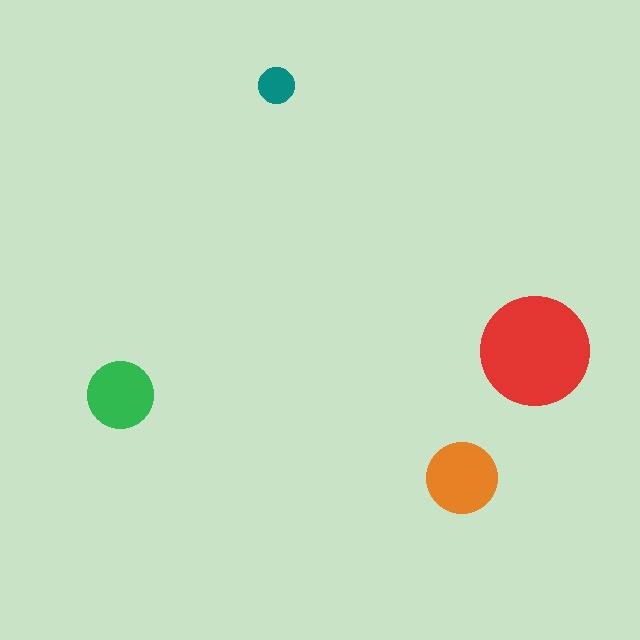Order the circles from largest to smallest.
the red one, the orange one, the green one, the teal one.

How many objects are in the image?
There are 4 objects in the image.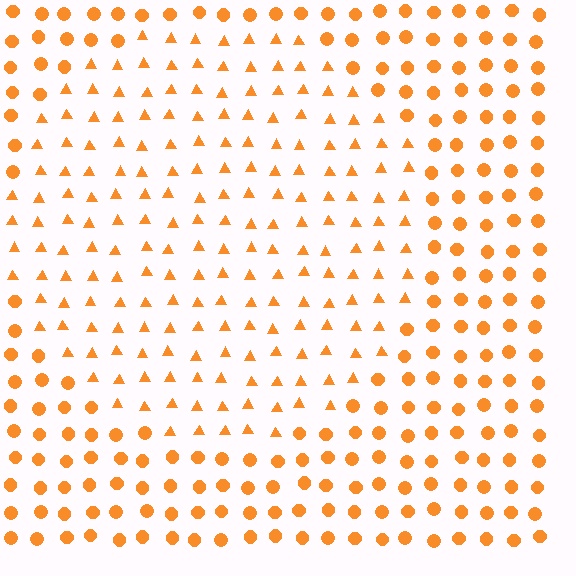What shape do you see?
I see a circle.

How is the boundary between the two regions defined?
The boundary is defined by a change in element shape: triangles inside vs. circles outside. All elements share the same color and spacing.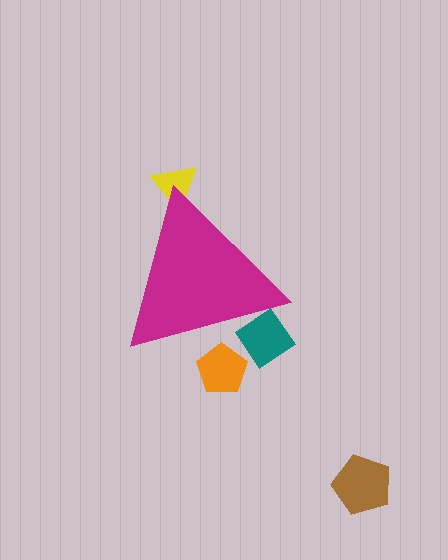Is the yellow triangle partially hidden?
Yes, the yellow triangle is partially hidden behind the magenta triangle.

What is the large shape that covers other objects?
A magenta triangle.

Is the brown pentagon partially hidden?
No, the brown pentagon is fully visible.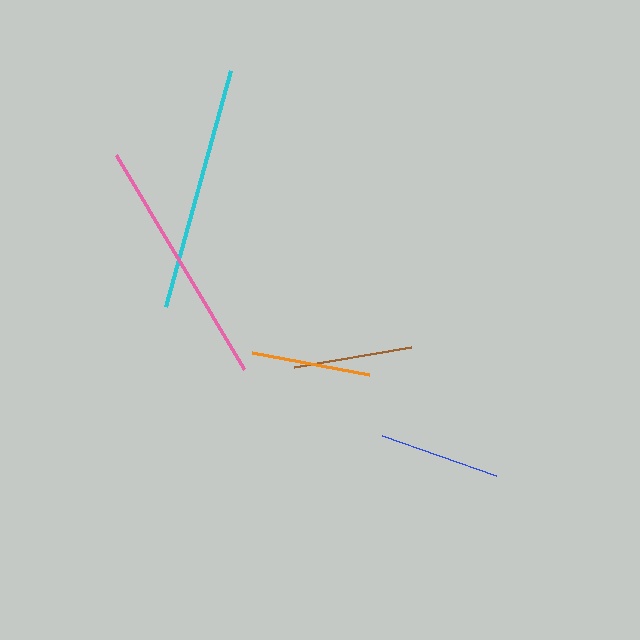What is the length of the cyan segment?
The cyan segment is approximately 245 pixels long.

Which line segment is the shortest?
The brown line is the shortest at approximately 119 pixels.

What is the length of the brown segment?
The brown segment is approximately 119 pixels long.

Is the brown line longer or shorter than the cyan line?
The cyan line is longer than the brown line.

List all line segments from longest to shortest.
From longest to shortest: pink, cyan, blue, orange, brown.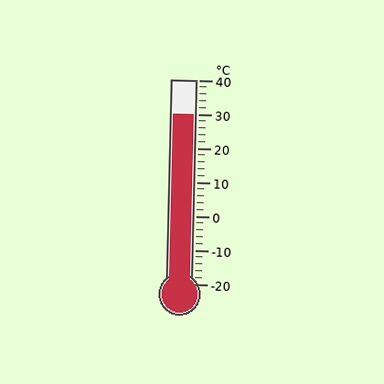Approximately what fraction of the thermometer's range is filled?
The thermometer is filled to approximately 85% of its range.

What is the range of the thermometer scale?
The thermometer scale ranges from -20°C to 40°C.